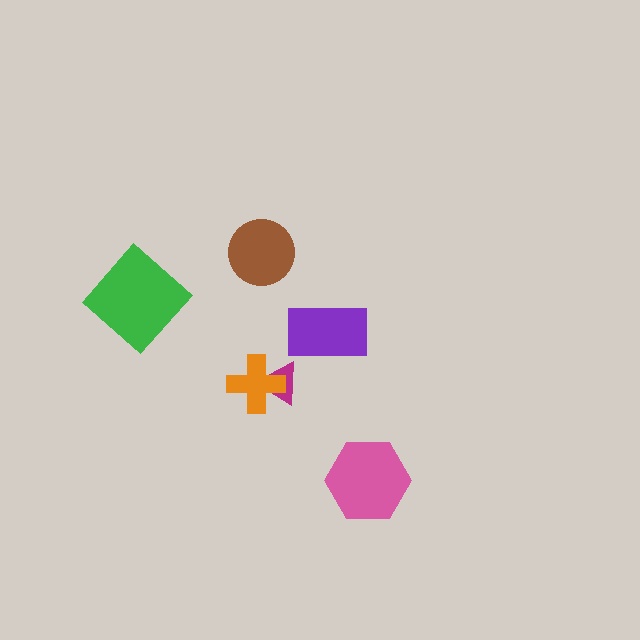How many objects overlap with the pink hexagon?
0 objects overlap with the pink hexagon.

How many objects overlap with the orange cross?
1 object overlaps with the orange cross.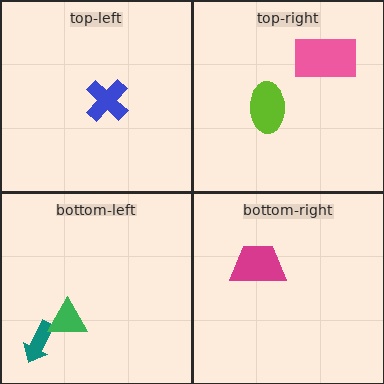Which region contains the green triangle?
The bottom-left region.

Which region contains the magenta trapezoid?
The bottom-right region.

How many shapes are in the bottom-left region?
2.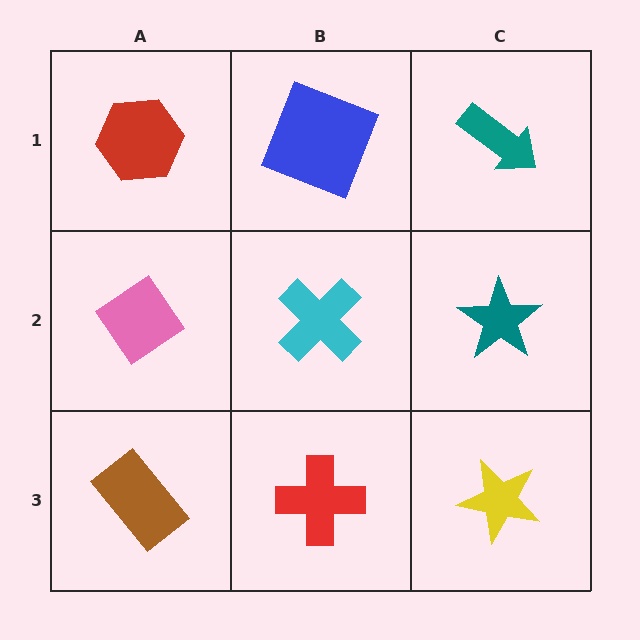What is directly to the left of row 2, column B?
A pink diamond.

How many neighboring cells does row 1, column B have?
3.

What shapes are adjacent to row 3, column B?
A cyan cross (row 2, column B), a brown rectangle (row 3, column A), a yellow star (row 3, column C).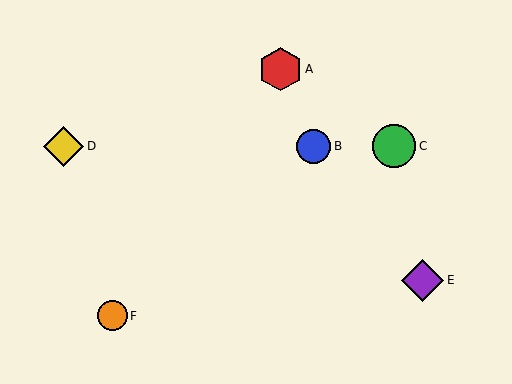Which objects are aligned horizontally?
Objects B, C, D are aligned horizontally.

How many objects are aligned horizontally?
3 objects (B, C, D) are aligned horizontally.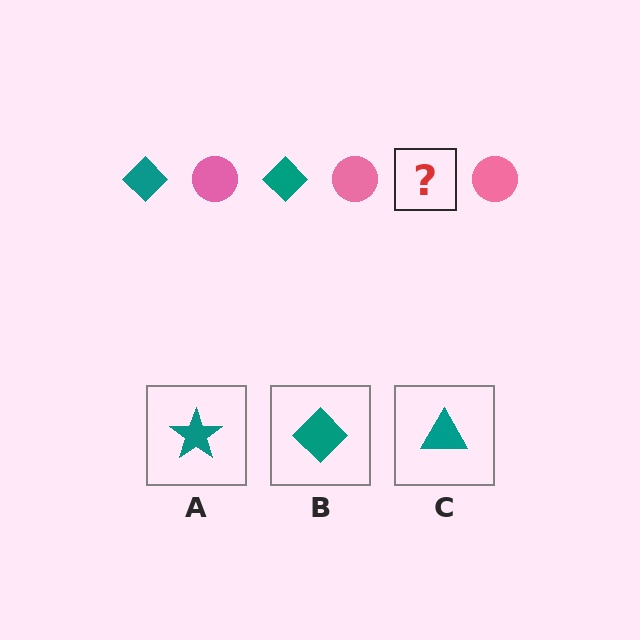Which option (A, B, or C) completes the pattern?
B.